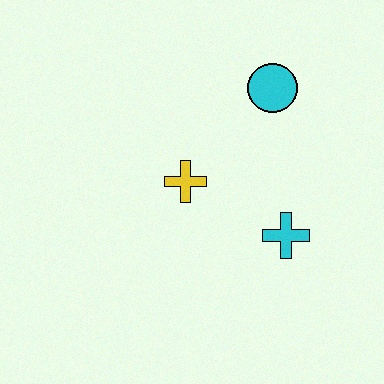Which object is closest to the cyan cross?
The yellow cross is closest to the cyan cross.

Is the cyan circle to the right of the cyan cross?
No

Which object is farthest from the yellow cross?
The cyan circle is farthest from the yellow cross.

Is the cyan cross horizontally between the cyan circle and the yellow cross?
No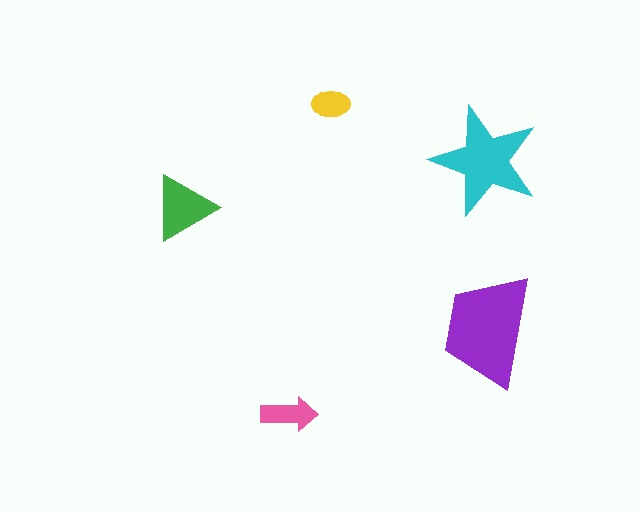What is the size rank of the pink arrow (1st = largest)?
4th.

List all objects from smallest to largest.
The yellow ellipse, the pink arrow, the green triangle, the cyan star, the purple trapezoid.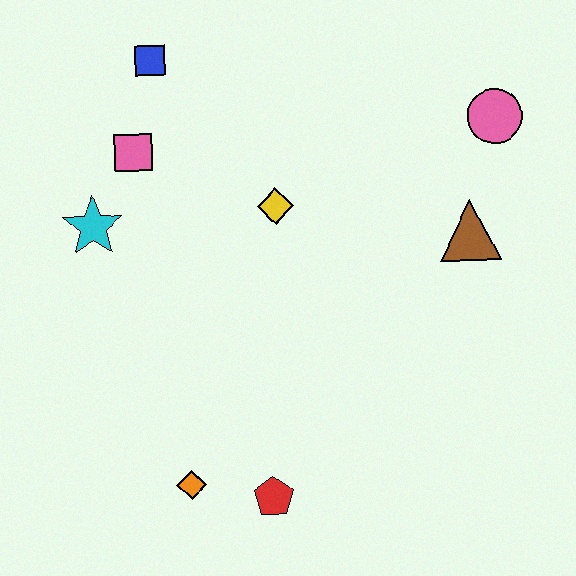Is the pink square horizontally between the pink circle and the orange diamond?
No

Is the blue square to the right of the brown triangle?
No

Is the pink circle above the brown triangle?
Yes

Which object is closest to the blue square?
The pink square is closest to the blue square.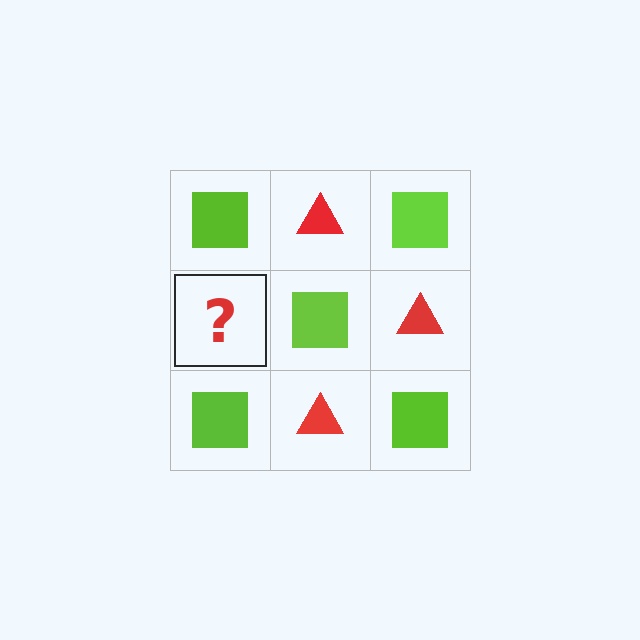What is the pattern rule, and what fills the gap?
The rule is that it alternates lime square and red triangle in a checkerboard pattern. The gap should be filled with a red triangle.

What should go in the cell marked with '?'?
The missing cell should contain a red triangle.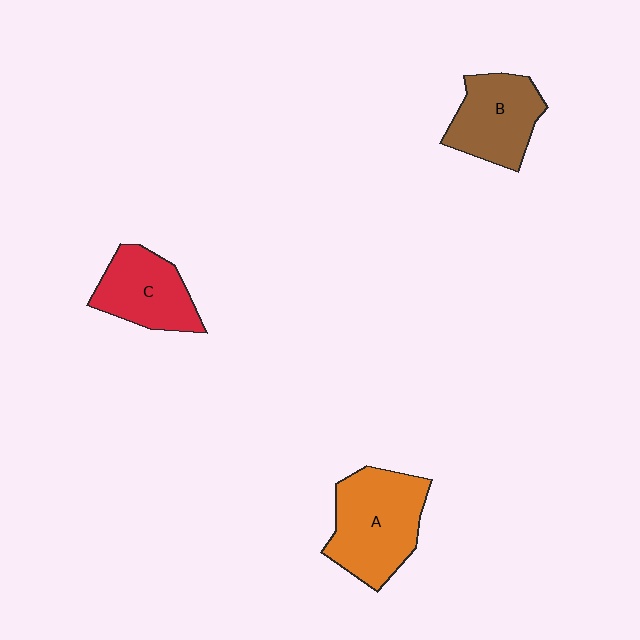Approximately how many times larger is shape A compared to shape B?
Approximately 1.3 times.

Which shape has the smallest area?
Shape C (red).